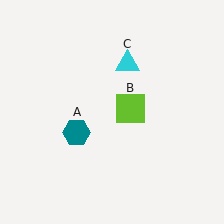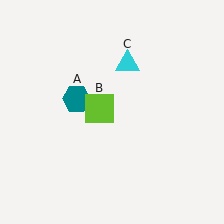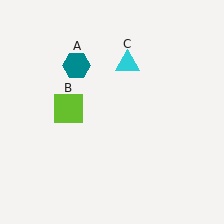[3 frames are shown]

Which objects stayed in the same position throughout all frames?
Cyan triangle (object C) remained stationary.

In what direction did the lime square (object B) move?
The lime square (object B) moved left.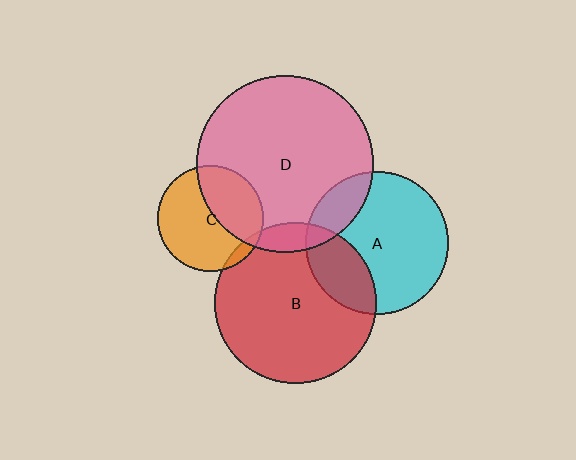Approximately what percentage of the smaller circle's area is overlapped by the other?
Approximately 10%.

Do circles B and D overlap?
Yes.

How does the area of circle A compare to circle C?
Approximately 1.8 times.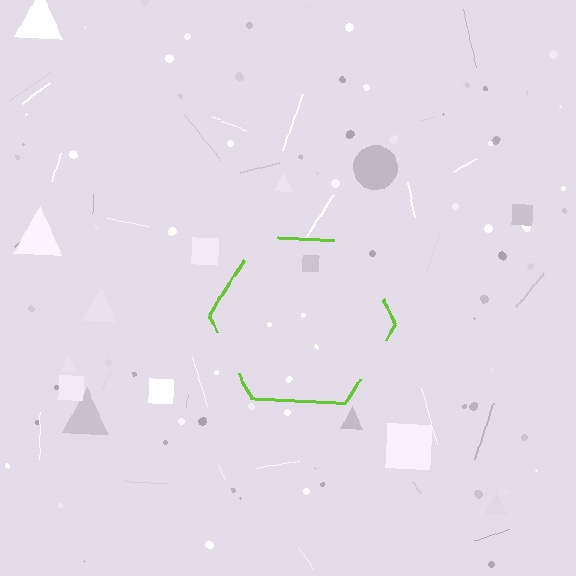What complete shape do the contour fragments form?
The contour fragments form a hexagon.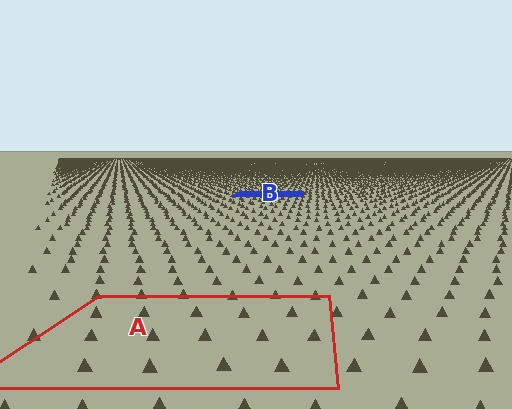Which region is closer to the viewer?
Region A is closer. The texture elements there are larger and more spread out.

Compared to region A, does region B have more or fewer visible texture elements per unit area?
Region B has more texture elements per unit area — they are packed more densely because it is farther away.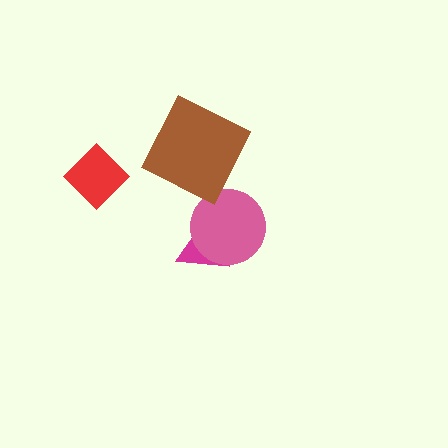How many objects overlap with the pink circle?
1 object overlaps with the pink circle.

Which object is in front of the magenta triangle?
The pink circle is in front of the magenta triangle.